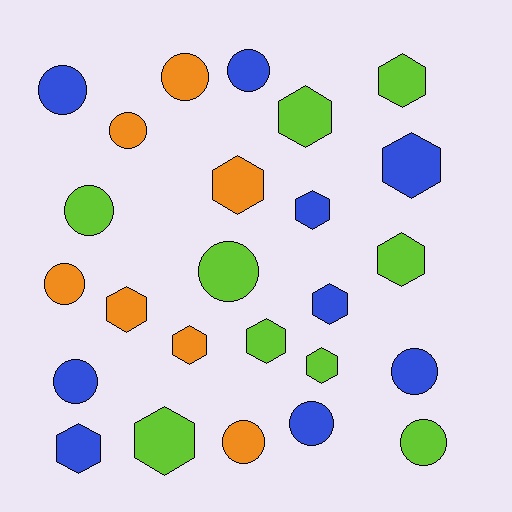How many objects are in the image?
There are 25 objects.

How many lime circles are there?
There are 3 lime circles.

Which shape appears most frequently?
Hexagon, with 13 objects.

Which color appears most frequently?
Lime, with 9 objects.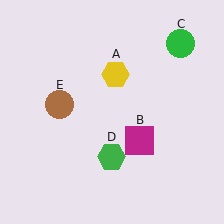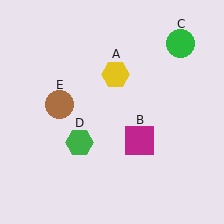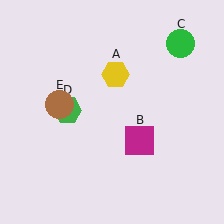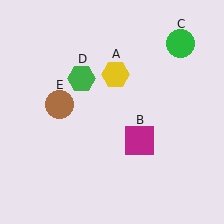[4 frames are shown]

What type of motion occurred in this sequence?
The green hexagon (object D) rotated clockwise around the center of the scene.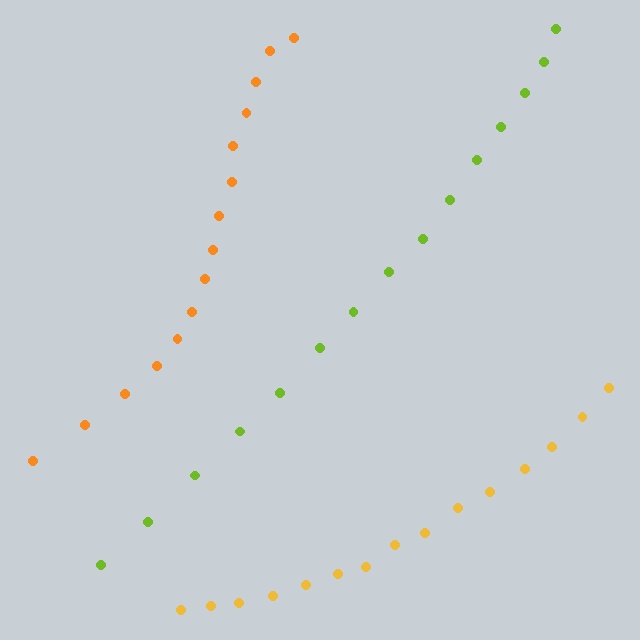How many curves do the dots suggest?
There are 3 distinct paths.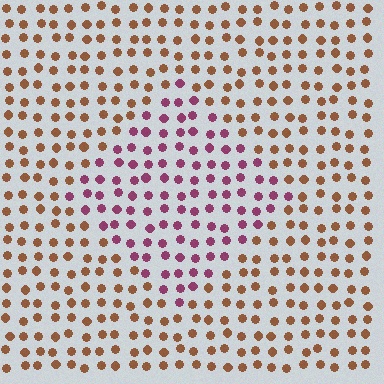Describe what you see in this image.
The image is filled with small brown elements in a uniform arrangement. A diamond-shaped region is visible where the elements are tinted to a slightly different hue, forming a subtle color boundary.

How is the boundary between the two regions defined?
The boundary is defined purely by a slight shift in hue (about 55 degrees). Spacing, size, and orientation are identical on both sides.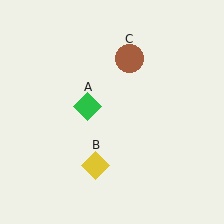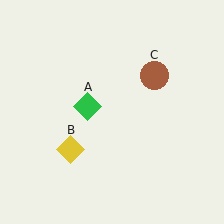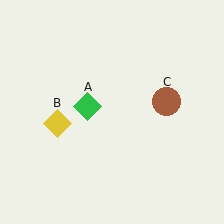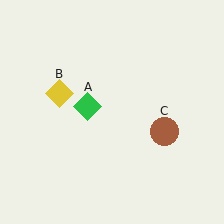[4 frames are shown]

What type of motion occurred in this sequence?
The yellow diamond (object B), brown circle (object C) rotated clockwise around the center of the scene.